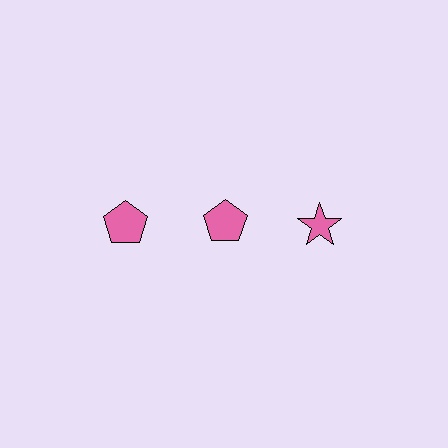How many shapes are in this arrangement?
There are 3 shapes arranged in a grid pattern.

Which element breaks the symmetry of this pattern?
The pink star in the top row, center column breaks the symmetry. All other shapes are pink pentagons.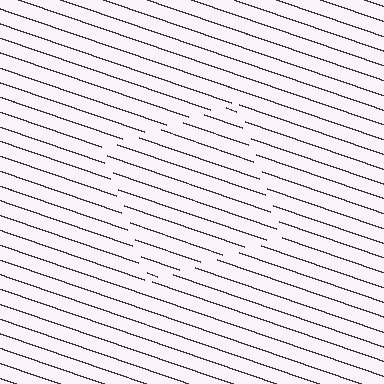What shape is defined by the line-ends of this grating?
An illusory square. The interior of the shape contains the same grating, shifted by half a period — the contour is defined by the phase discontinuity where line-ends from the inner and outer gratings abut.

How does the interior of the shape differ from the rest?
The interior of the shape contains the same grating, shifted by half a period — the contour is defined by the phase discontinuity where line-ends from the inner and outer gratings abut.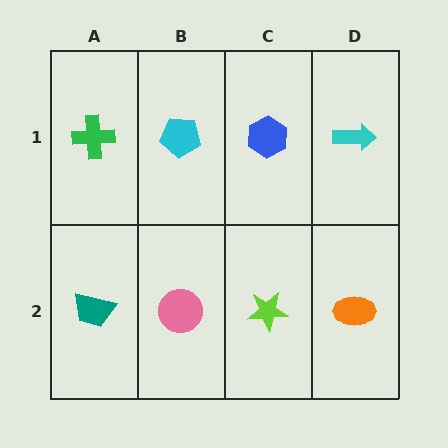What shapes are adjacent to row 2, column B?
A cyan pentagon (row 1, column B), a teal trapezoid (row 2, column A), a lime star (row 2, column C).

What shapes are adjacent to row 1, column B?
A pink circle (row 2, column B), a green cross (row 1, column A), a blue hexagon (row 1, column C).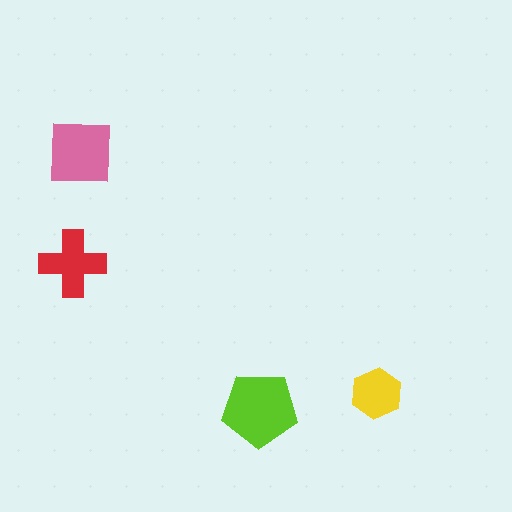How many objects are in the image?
There are 4 objects in the image.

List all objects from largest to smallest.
The lime pentagon, the pink square, the red cross, the yellow hexagon.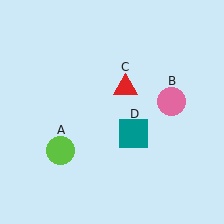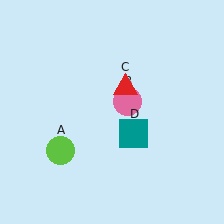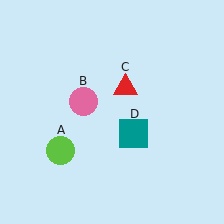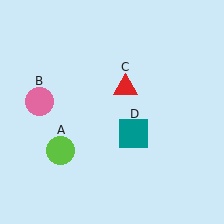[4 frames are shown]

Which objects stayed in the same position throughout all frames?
Lime circle (object A) and red triangle (object C) and teal square (object D) remained stationary.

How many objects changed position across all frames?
1 object changed position: pink circle (object B).